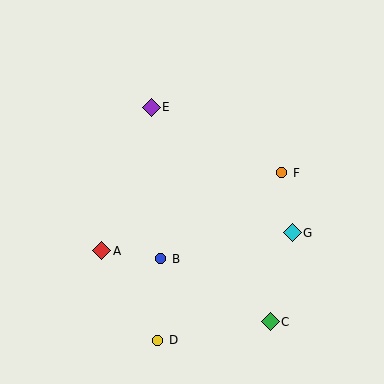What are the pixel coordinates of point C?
Point C is at (270, 322).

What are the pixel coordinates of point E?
Point E is at (151, 107).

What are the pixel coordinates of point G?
Point G is at (292, 233).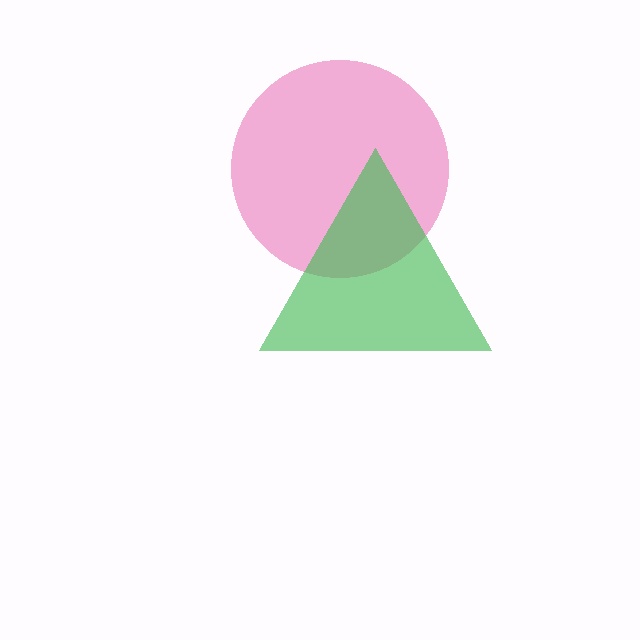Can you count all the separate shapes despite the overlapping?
Yes, there are 2 separate shapes.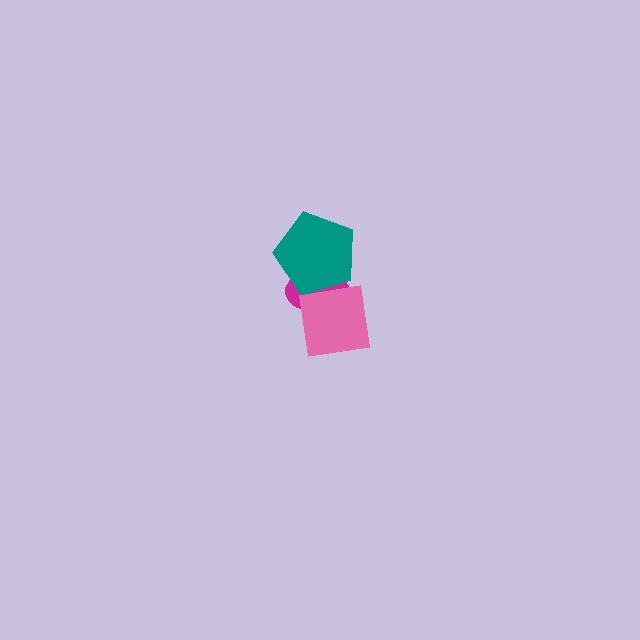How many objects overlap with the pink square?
1 object overlaps with the pink square.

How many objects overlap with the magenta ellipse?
2 objects overlap with the magenta ellipse.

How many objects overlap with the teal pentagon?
1 object overlaps with the teal pentagon.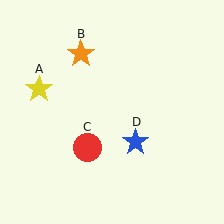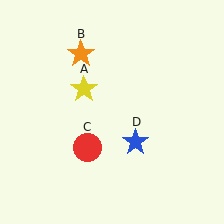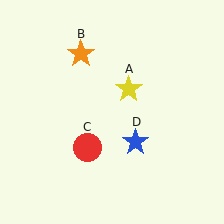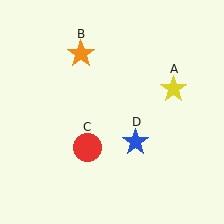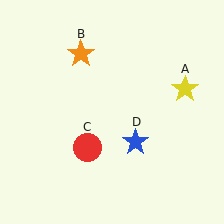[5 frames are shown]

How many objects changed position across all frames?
1 object changed position: yellow star (object A).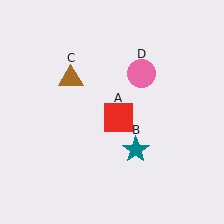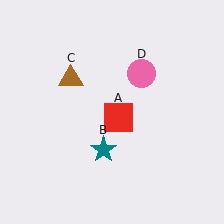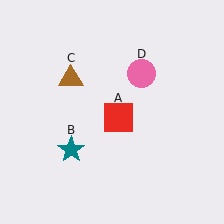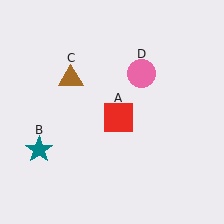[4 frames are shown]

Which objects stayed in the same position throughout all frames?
Red square (object A) and brown triangle (object C) and pink circle (object D) remained stationary.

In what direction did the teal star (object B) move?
The teal star (object B) moved left.